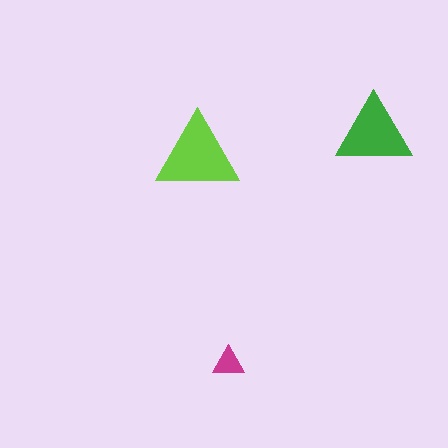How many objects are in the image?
There are 3 objects in the image.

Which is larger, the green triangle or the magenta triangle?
The green one.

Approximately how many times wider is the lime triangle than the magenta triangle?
About 2.5 times wider.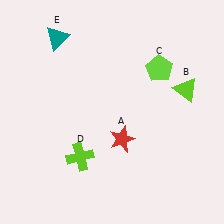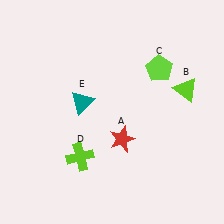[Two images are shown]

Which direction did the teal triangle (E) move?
The teal triangle (E) moved down.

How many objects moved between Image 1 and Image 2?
1 object moved between the two images.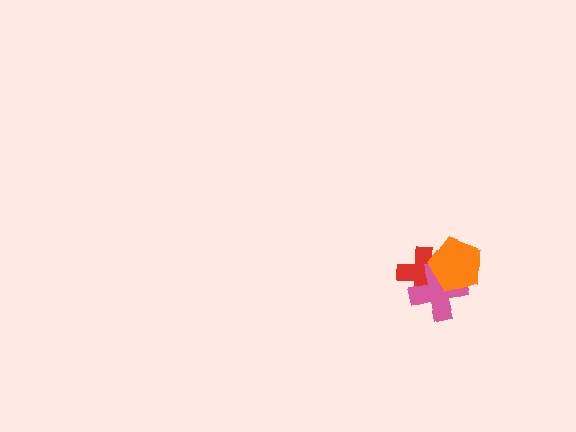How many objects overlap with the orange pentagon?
2 objects overlap with the orange pentagon.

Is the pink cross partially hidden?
Yes, it is partially covered by another shape.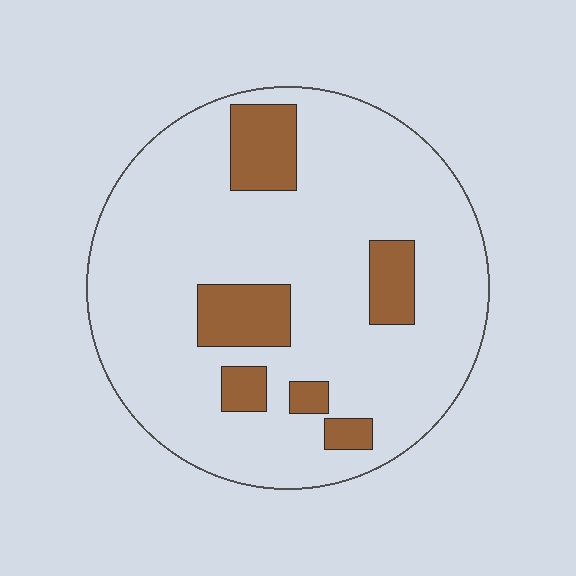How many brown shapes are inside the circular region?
6.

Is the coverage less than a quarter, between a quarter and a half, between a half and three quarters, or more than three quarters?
Less than a quarter.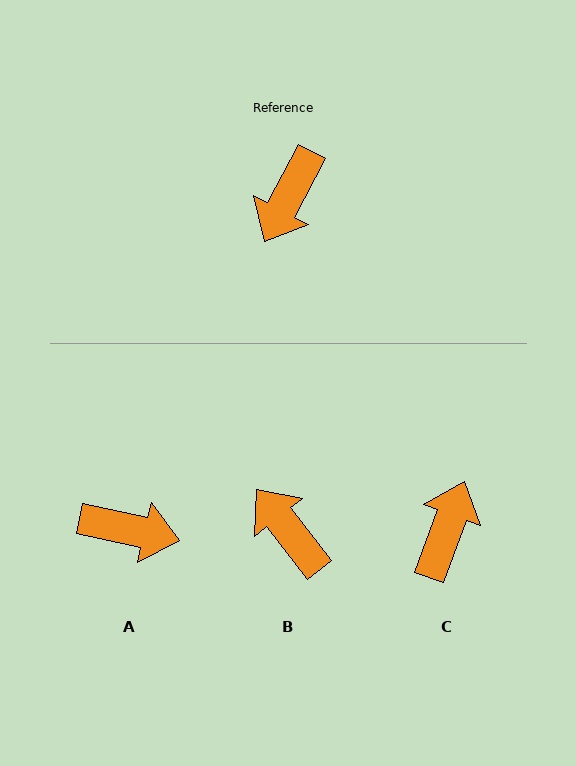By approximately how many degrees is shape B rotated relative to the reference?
Approximately 115 degrees clockwise.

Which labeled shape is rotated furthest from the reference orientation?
C, about 173 degrees away.